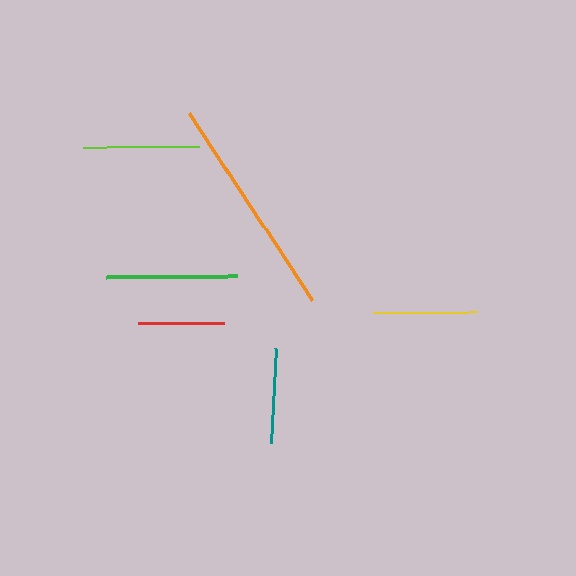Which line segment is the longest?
The orange line is the longest at approximately 225 pixels.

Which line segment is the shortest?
The red line is the shortest at approximately 86 pixels.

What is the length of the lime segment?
The lime segment is approximately 116 pixels long.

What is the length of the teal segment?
The teal segment is approximately 95 pixels long.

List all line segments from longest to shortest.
From longest to shortest: orange, green, lime, yellow, teal, red.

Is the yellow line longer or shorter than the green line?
The green line is longer than the yellow line.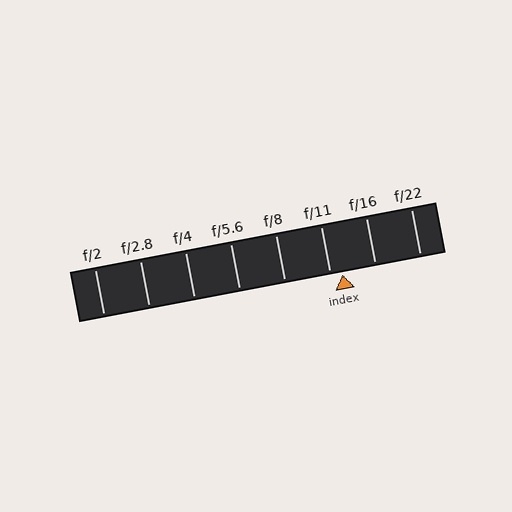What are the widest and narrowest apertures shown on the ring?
The widest aperture shown is f/2 and the narrowest is f/22.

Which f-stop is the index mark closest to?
The index mark is closest to f/11.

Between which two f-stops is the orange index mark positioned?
The index mark is between f/11 and f/16.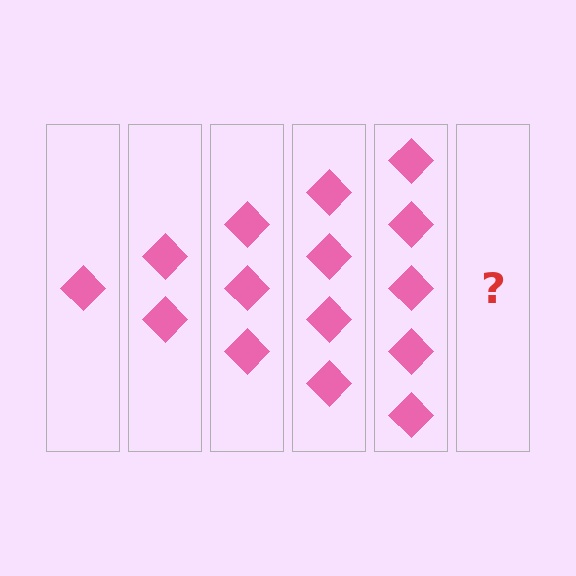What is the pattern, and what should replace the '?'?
The pattern is that each step adds one more diamond. The '?' should be 6 diamonds.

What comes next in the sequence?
The next element should be 6 diamonds.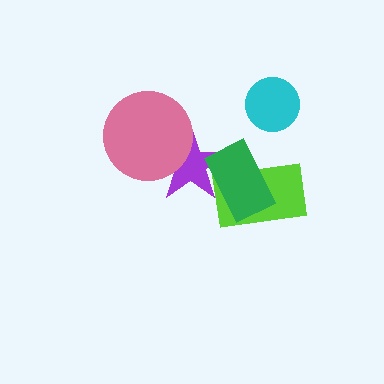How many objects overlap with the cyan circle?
0 objects overlap with the cyan circle.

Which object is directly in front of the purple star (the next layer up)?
The pink circle is directly in front of the purple star.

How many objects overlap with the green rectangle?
2 objects overlap with the green rectangle.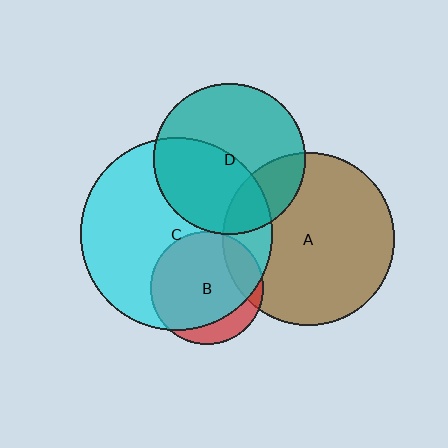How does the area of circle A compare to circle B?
Approximately 2.3 times.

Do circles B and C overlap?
Yes.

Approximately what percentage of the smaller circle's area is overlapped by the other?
Approximately 80%.